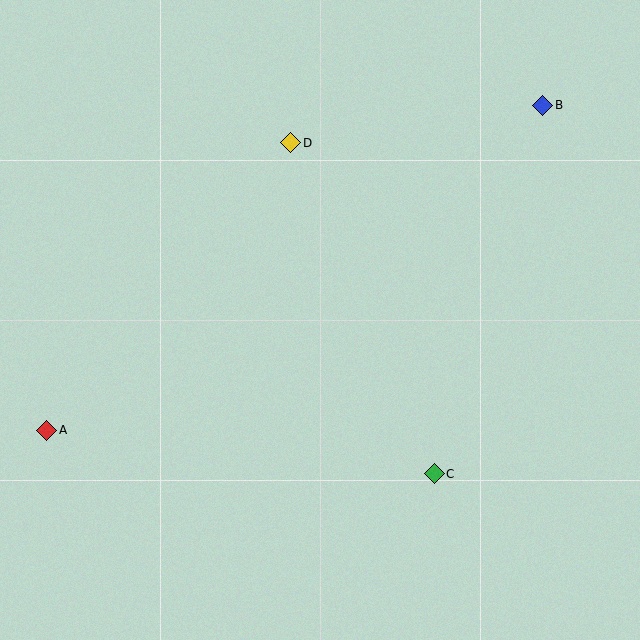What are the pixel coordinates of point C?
Point C is at (434, 474).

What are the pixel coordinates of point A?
Point A is at (47, 430).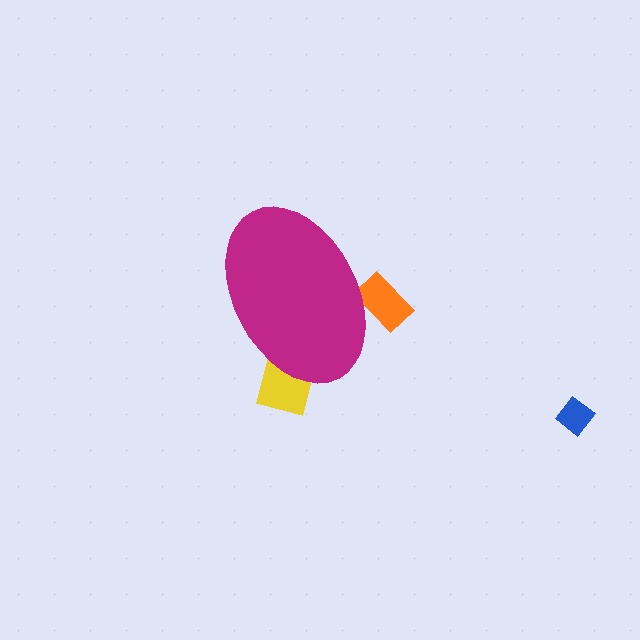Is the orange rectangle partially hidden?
Yes, the orange rectangle is partially hidden behind the magenta ellipse.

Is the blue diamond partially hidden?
No, the blue diamond is fully visible.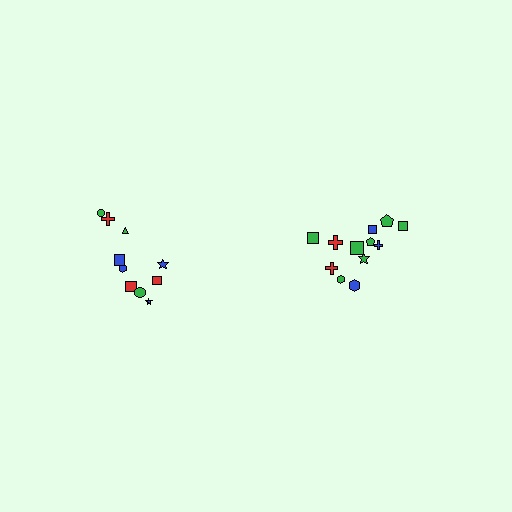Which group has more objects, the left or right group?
The right group.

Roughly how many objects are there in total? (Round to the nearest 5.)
Roughly 20 objects in total.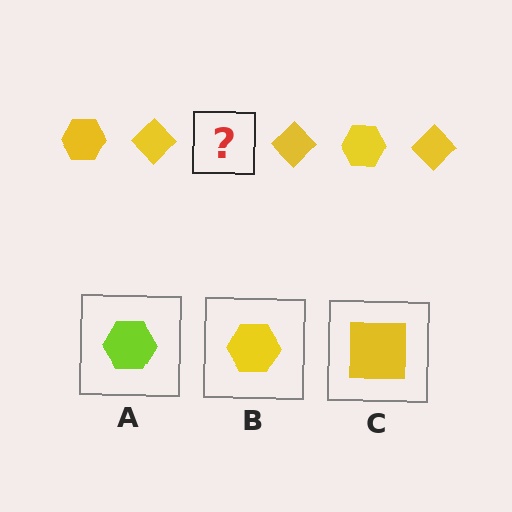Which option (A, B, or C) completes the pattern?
B.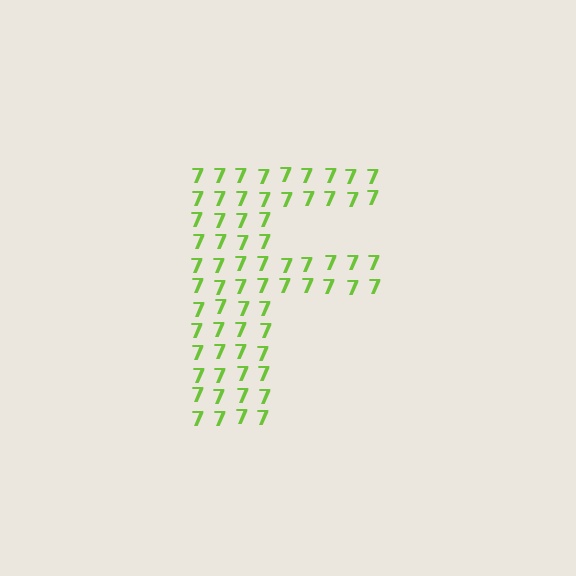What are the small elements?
The small elements are digit 7's.